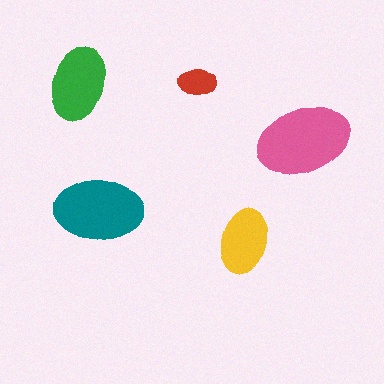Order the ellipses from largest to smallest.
the pink one, the teal one, the green one, the yellow one, the red one.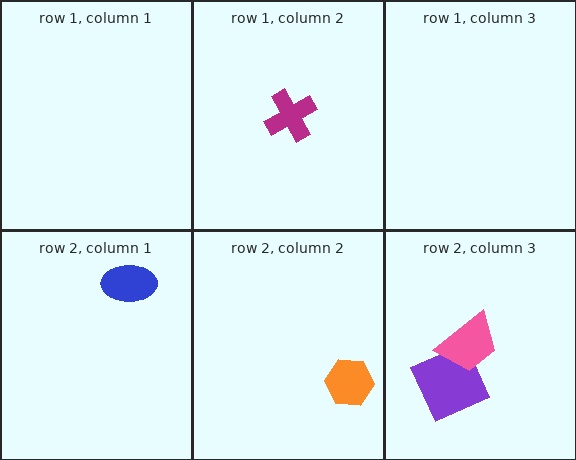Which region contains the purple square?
The row 2, column 3 region.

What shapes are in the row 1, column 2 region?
The magenta cross.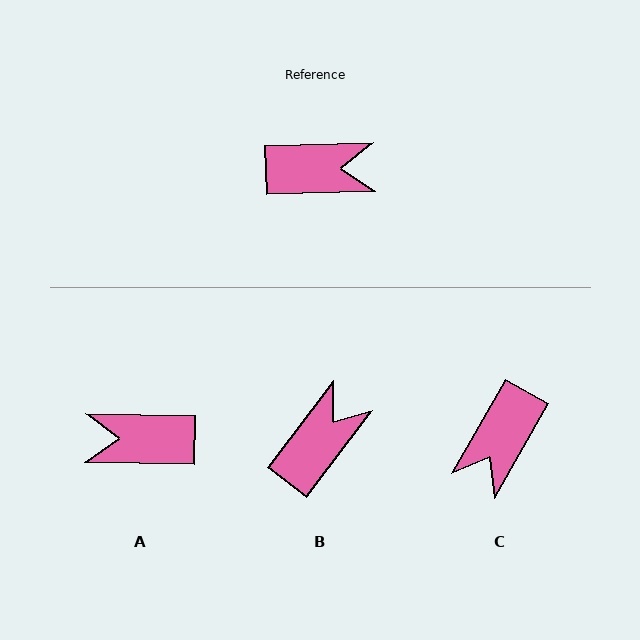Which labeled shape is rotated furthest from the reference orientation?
A, about 177 degrees away.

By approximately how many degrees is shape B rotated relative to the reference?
Approximately 51 degrees counter-clockwise.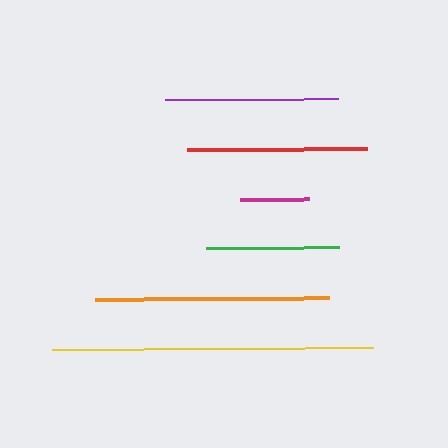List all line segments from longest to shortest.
From longest to shortest: yellow, orange, red, purple, green, magenta.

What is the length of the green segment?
The green segment is approximately 133 pixels long.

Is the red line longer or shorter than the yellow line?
The yellow line is longer than the red line.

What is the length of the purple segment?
The purple segment is approximately 173 pixels long.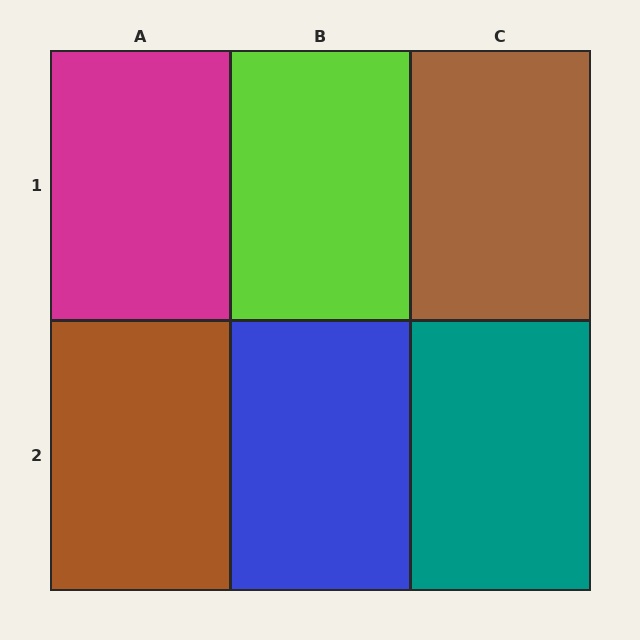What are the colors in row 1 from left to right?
Magenta, lime, brown.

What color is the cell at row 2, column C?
Teal.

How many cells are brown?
2 cells are brown.